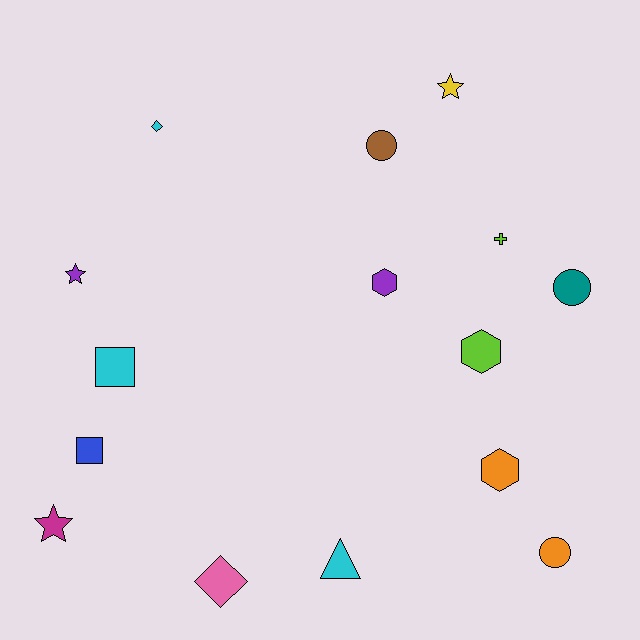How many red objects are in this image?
There are no red objects.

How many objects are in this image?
There are 15 objects.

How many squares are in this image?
There are 2 squares.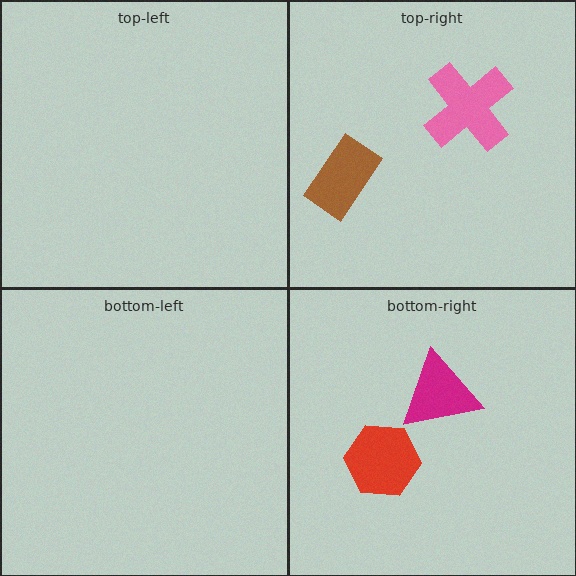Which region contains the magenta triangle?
The bottom-right region.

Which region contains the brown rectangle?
The top-right region.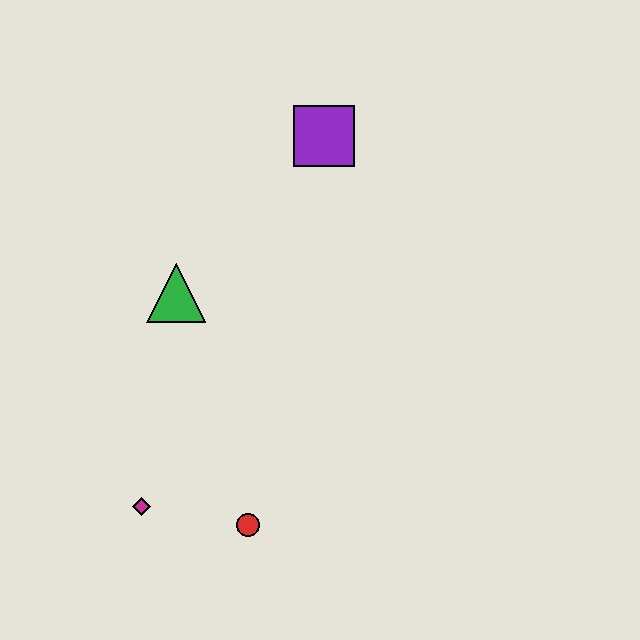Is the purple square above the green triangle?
Yes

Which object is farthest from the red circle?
The purple square is farthest from the red circle.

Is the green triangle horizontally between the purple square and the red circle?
No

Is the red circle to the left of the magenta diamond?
No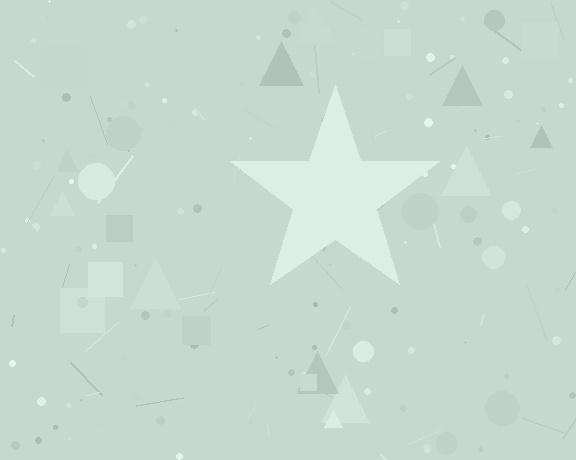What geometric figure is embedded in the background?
A star is embedded in the background.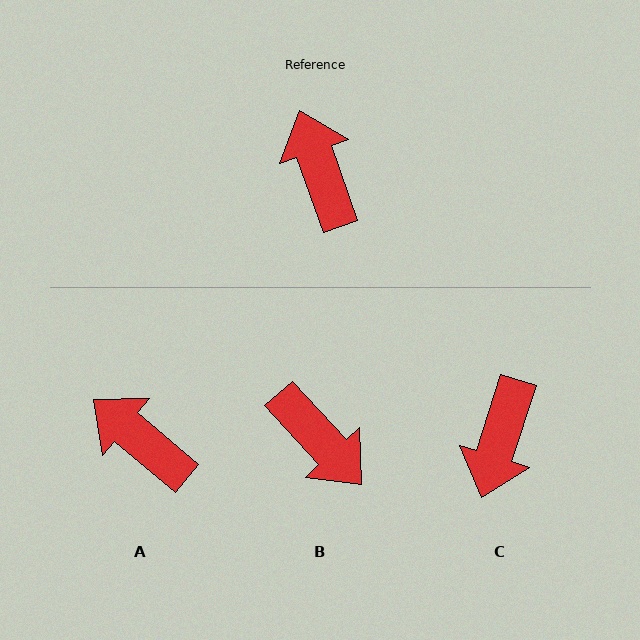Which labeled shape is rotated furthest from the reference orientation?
B, about 157 degrees away.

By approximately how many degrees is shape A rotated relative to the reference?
Approximately 30 degrees counter-clockwise.